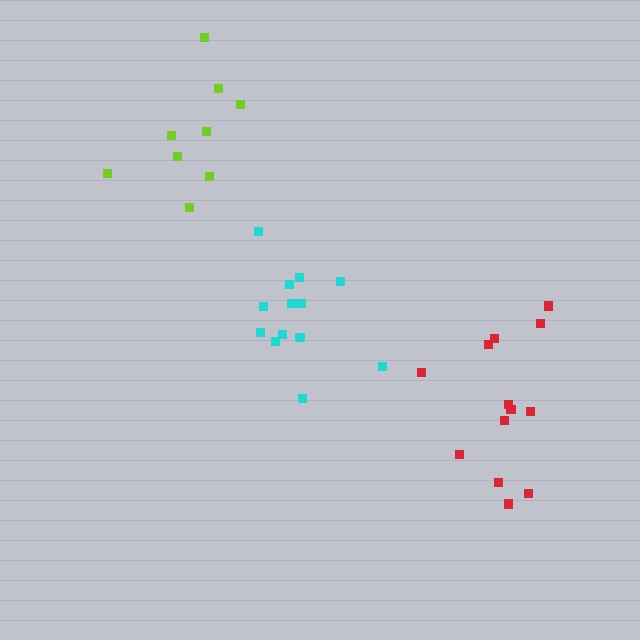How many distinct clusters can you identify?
There are 3 distinct clusters.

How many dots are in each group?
Group 1: 13 dots, Group 2: 13 dots, Group 3: 9 dots (35 total).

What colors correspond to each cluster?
The clusters are colored: cyan, red, lime.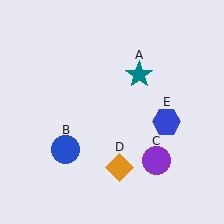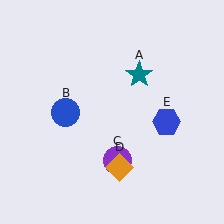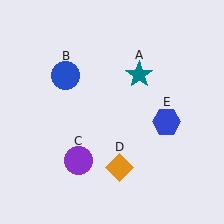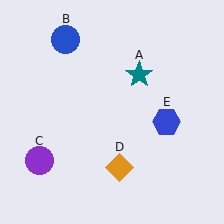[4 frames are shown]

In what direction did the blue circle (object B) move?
The blue circle (object B) moved up.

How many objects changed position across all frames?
2 objects changed position: blue circle (object B), purple circle (object C).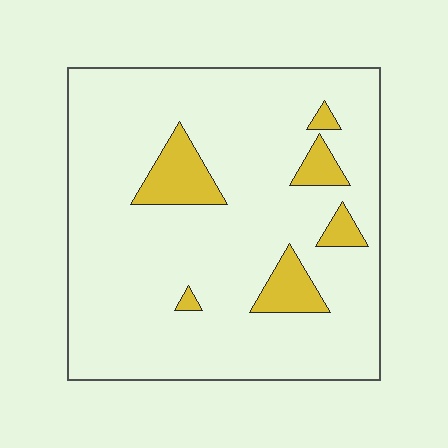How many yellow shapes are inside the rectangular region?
6.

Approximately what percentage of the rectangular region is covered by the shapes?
Approximately 10%.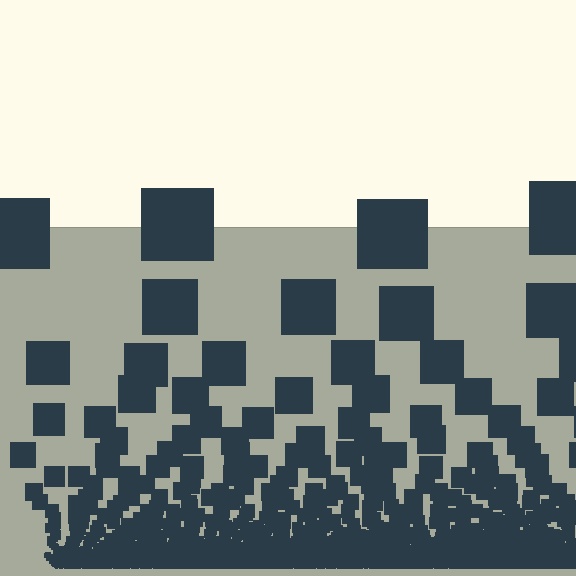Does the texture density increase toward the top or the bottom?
Density increases toward the bottom.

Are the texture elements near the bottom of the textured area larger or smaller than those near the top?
Smaller. The gradient is inverted — elements near the bottom are smaller and denser.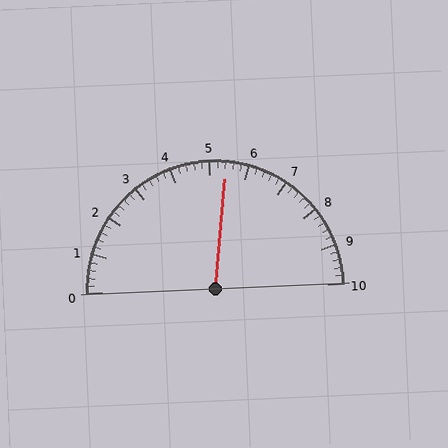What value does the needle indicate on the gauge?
The needle indicates approximately 5.4.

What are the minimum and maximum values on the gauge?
The gauge ranges from 0 to 10.